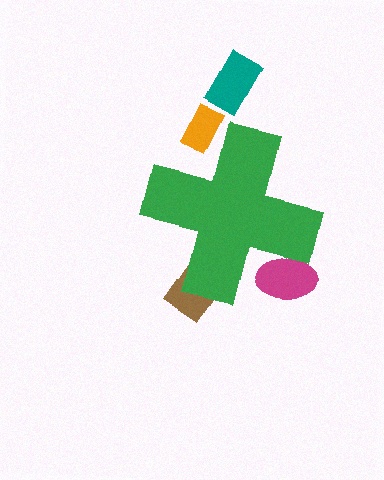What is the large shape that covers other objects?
A green cross.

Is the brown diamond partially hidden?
Yes, the brown diamond is partially hidden behind the green cross.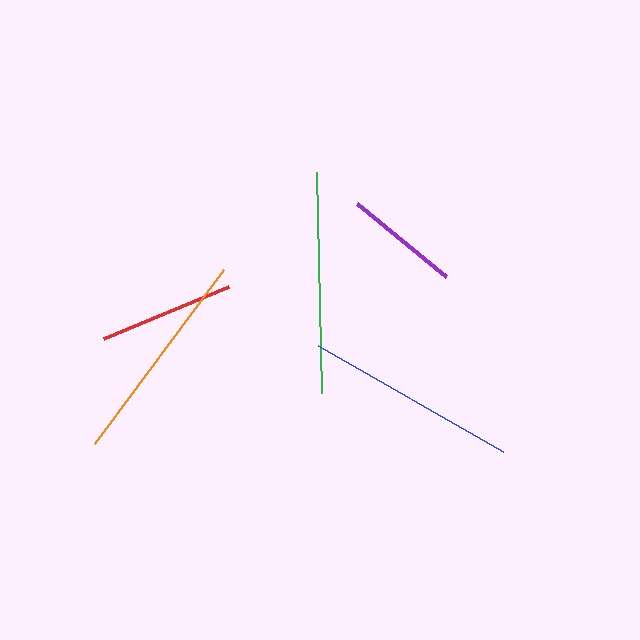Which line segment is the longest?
The green line is the longest at approximately 221 pixels.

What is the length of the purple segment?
The purple segment is approximately 115 pixels long.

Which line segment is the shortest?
The purple line is the shortest at approximately 115 pixels.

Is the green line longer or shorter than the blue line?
The green line is longer than the blue line.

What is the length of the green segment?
The green segment is approximately 221 pixels long.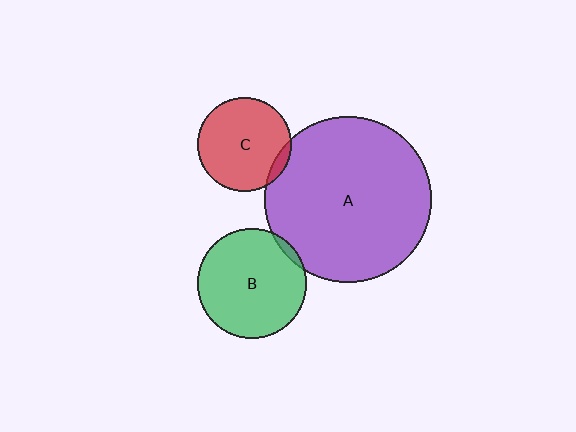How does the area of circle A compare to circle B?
Approximately 2.3 times.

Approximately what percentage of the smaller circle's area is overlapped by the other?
Approximately 5%.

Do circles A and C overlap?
Yes.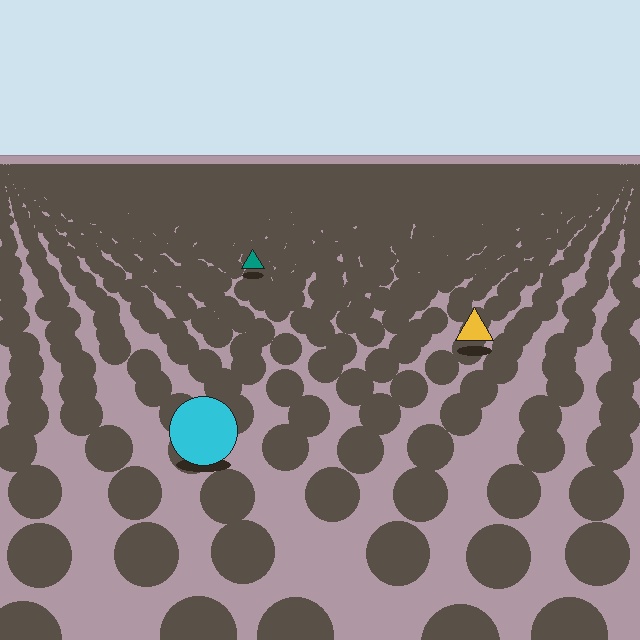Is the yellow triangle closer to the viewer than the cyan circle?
No. The cyan circle is closer — you can tell from the texture gradient: the ground texture is coarser near it.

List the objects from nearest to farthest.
From nearest to farthest: the cyan circle, the yellow triangle, the teal triangle.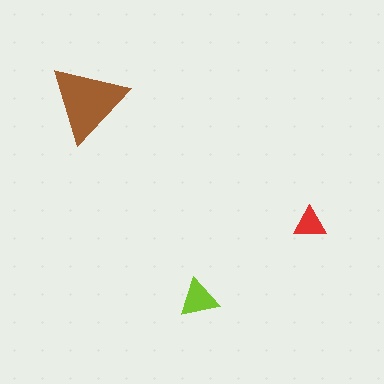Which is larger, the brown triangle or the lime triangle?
The brown one.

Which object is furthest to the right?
The red triangle is rightmost.